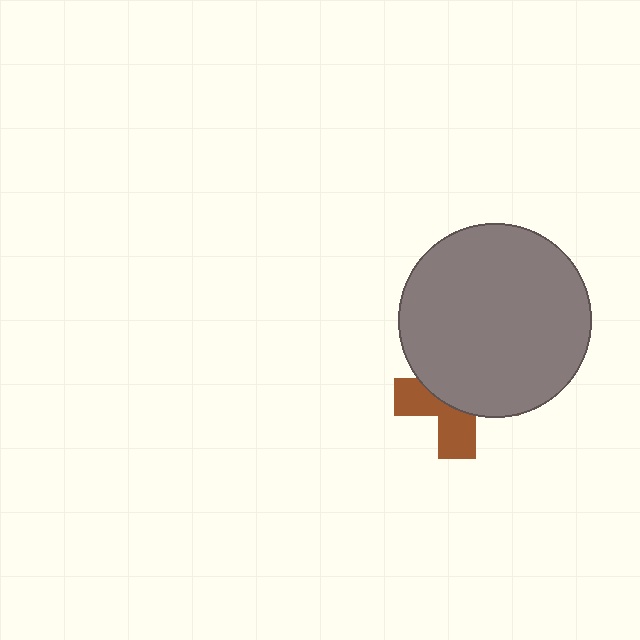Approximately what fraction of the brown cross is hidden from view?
Roughly 59% of the brown cross is hidden behind the gray circle.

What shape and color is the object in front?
The object in front is a gray circle.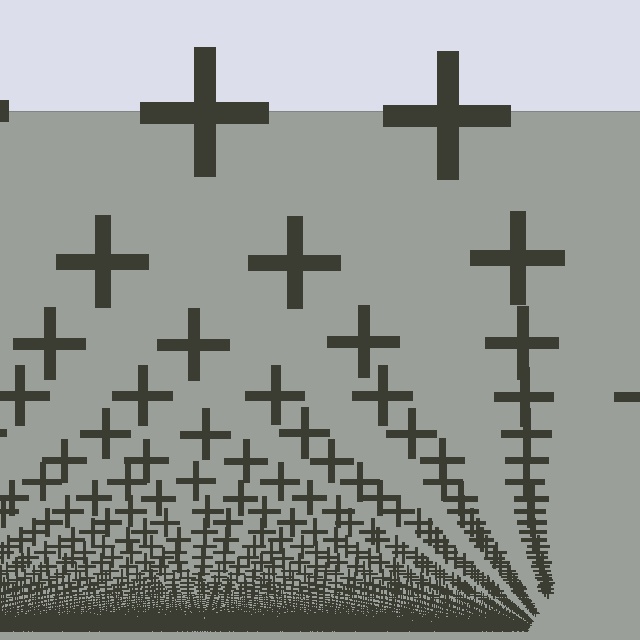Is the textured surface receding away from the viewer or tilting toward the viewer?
The surface appears to tilt toward the viewer. Texture elements get larger and sparser toward the top.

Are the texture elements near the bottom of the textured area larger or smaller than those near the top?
Smaller. The gradient is inverted — elements near the bottom are smaller and denser.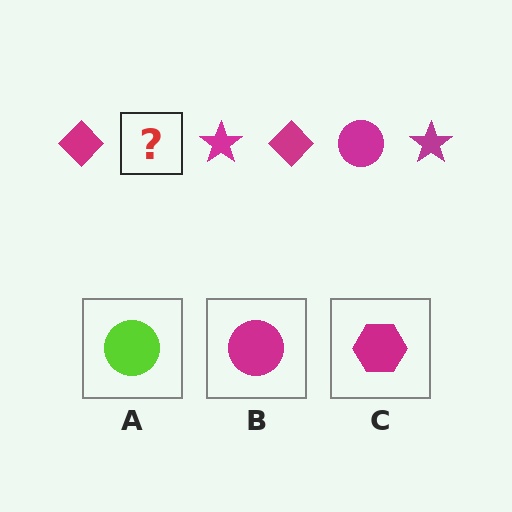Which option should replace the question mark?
Option B.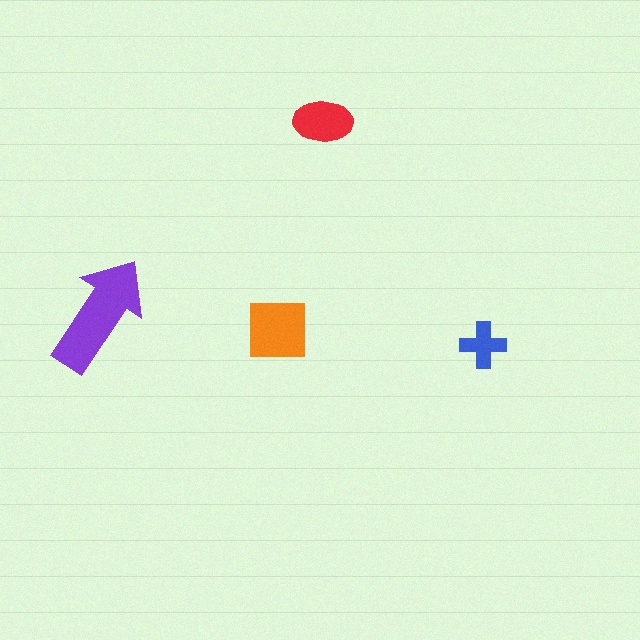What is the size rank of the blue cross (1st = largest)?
4th.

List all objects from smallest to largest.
The blue cross, the red ellipse, the orange square, the purple arrow.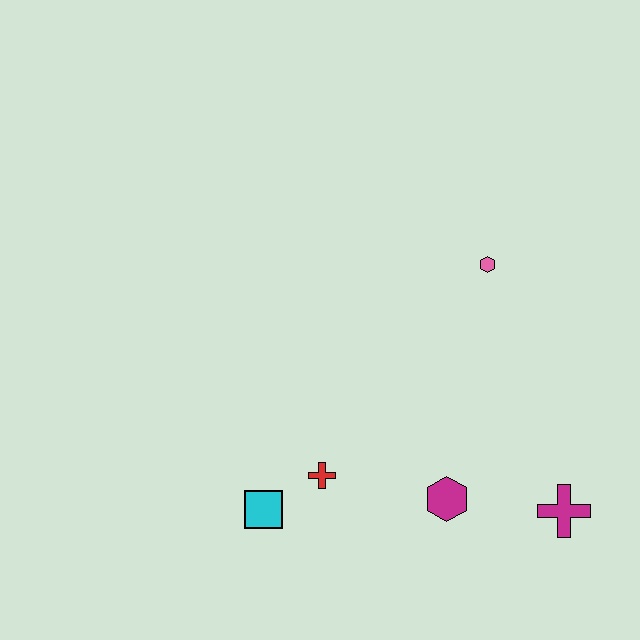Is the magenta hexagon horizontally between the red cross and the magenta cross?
Yes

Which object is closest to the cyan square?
The red cross is closest to the cyan square.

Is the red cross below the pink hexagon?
Yes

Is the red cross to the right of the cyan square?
Yes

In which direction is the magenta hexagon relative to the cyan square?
The magenta hexagon is to the right of the cyan square.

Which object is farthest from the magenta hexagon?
The pink hexagon is farthest from the magenta hexagon.